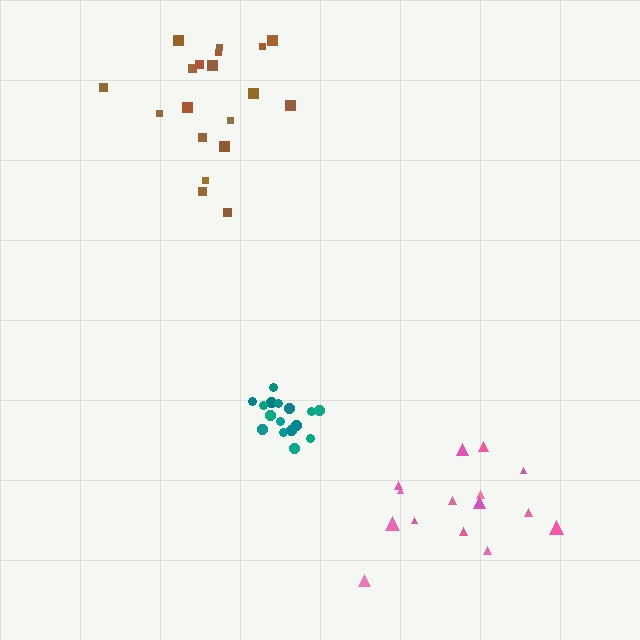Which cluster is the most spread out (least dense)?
Brown.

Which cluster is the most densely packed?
Teal.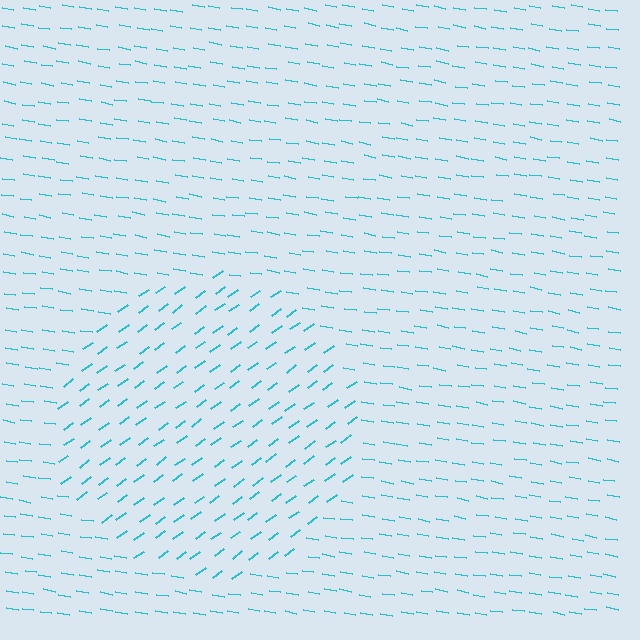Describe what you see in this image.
The image is filled with small cyan line segments. A circle region in the image has lines oriented differently from the surrounding lines, creating a visible texture boundary.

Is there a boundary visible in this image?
Yes, there is a texture boundary formed by a change in line orientation.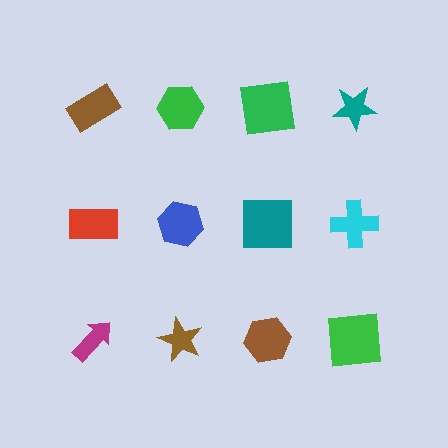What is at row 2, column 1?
A red rectangle.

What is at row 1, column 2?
A green hexagon.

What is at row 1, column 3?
A green square.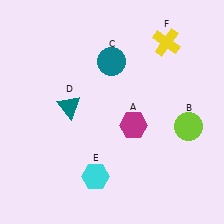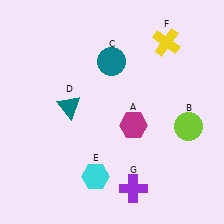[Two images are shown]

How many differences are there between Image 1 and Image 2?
There is 1 difference between the two images.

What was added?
A purple cross (G) was added in Image 2.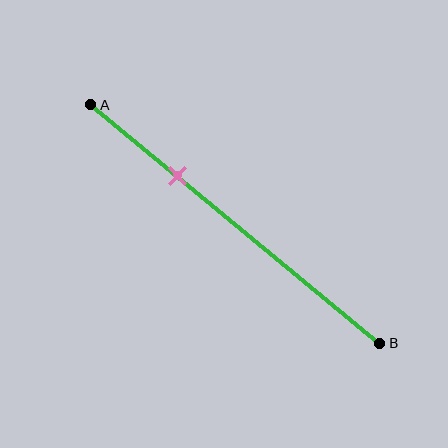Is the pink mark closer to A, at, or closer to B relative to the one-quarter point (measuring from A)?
The pink mark is closer to point B than the one-quarter point of segment AB.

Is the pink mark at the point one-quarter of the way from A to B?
No, the mark is at about 30% from A, not at the 25% one-quarter point.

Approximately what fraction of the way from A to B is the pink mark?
The pink mark is approximately 30% of the way from A to B.